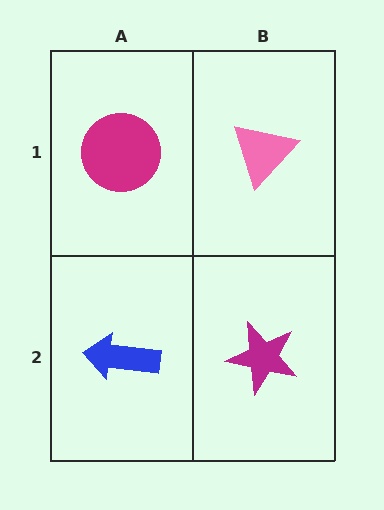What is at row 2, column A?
A blue arrow.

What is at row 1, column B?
A pink triangle.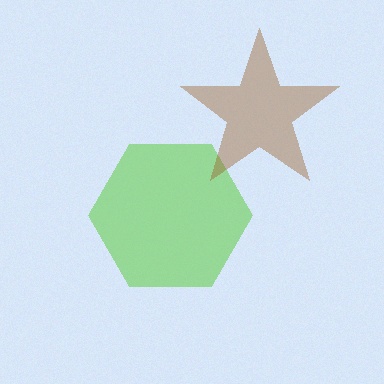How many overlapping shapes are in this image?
There are 2 overlapping shapes in the image.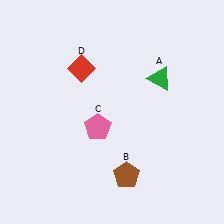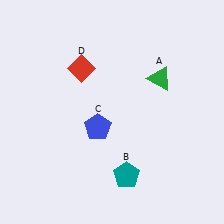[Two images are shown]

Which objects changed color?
B changed from brown to teal. C changed from pink to blue.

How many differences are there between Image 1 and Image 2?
There are 2 differences between the two images.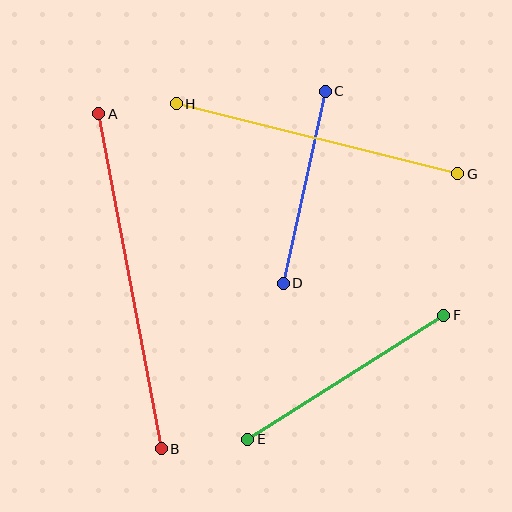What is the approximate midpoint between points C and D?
The midpoint is at approximately (304, 187) pixels.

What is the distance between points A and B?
The distance is approximately 341 pixels.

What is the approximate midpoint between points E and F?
The midpoint is at approximately (346, 377) pixels.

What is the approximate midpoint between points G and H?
The midpoint is at approximately (317, 139) pixels.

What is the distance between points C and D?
The distance is approximately 196 pixels.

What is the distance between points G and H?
The distance is approximately 291 pixels.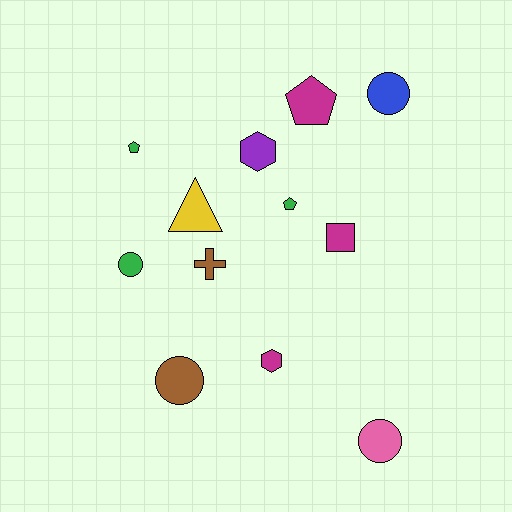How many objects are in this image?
There are 12 objects.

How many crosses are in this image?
There is 1 cross.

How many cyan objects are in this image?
There are no cyan objects.